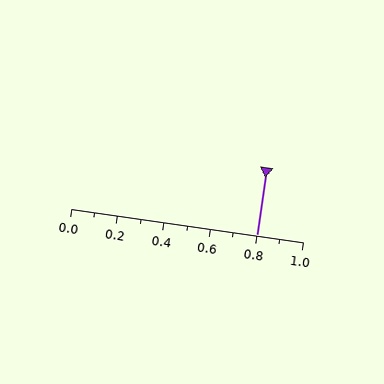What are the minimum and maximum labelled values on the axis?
The axis runs from 0.0 to 1.0.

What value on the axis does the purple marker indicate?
The marker indicates approximately 0.8.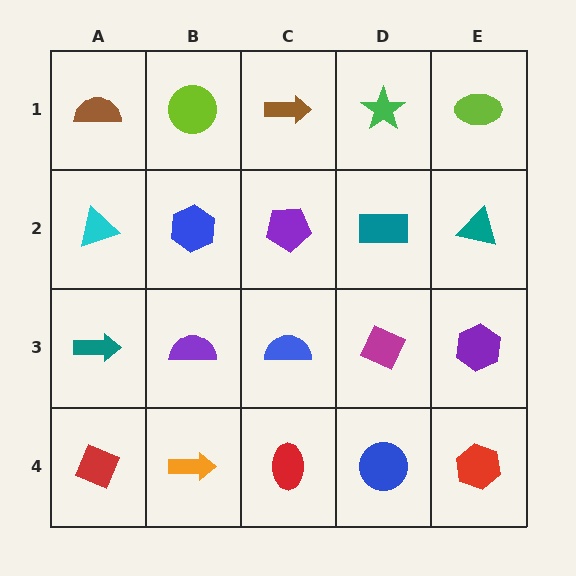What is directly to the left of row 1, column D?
A brown arrow.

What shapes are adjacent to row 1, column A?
A cyan triangle (row 2, column A), a lime circle (row 1, column B).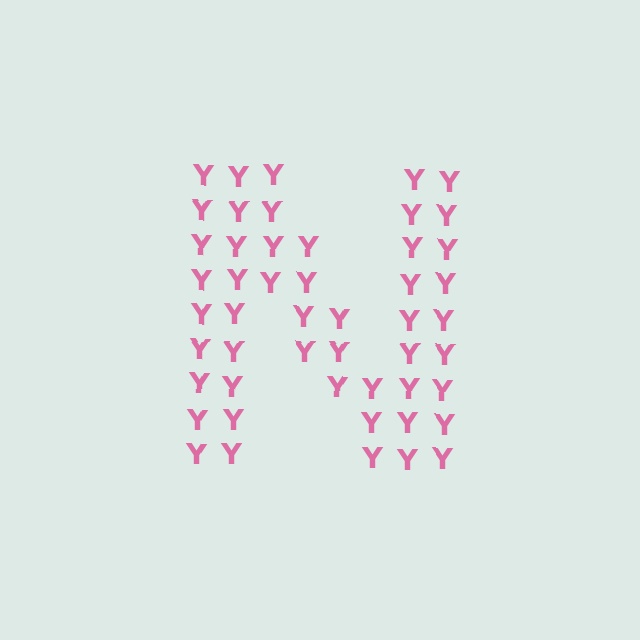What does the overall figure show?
The overall figure shows the letter N.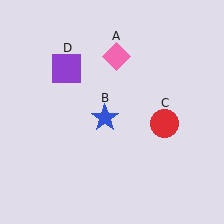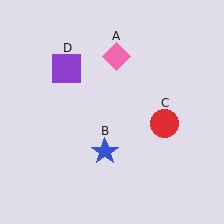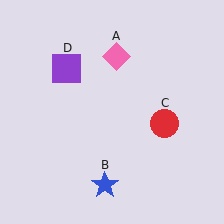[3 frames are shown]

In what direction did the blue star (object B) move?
The blue star (object B) moved down.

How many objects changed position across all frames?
1 object changed position: blue star (object B).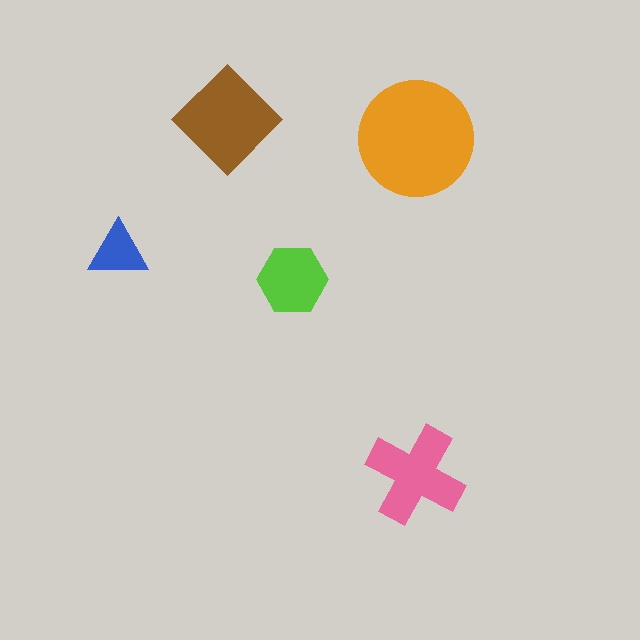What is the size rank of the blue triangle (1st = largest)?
5th.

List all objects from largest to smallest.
The orange circle, the brown diamond, the pink cross, the lime hexagon, the blue triangle.